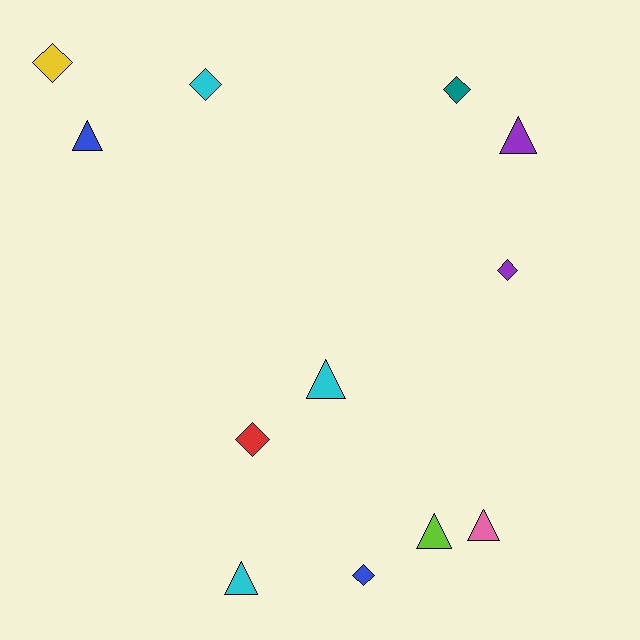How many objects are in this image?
There are 12 objects.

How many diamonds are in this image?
There are 6 diamonds.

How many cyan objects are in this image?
There are 3 cyan objects.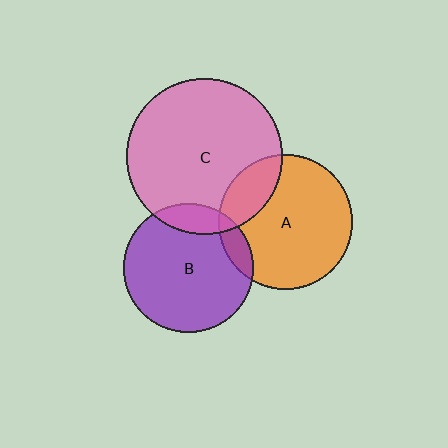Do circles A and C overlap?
Yes.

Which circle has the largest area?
Circle C (pink).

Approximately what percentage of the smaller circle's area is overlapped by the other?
Approximately 20%.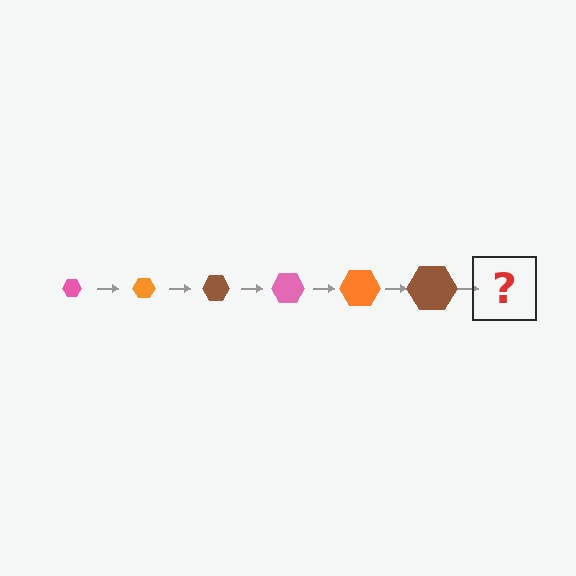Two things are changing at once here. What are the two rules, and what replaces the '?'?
The two rules are that the hexagon grows larger each step and the color cycles through pink, orange, and brown. The '?' should be a pink hexagon, larger than the previous one.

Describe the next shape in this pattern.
It should be a pink hexagon, larger than the previous one.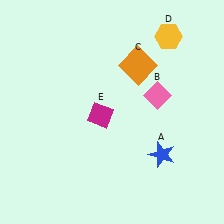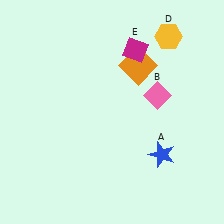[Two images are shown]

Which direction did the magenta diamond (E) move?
The magenta diamond (E) moved up.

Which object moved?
The magenta diamond (E) moved up.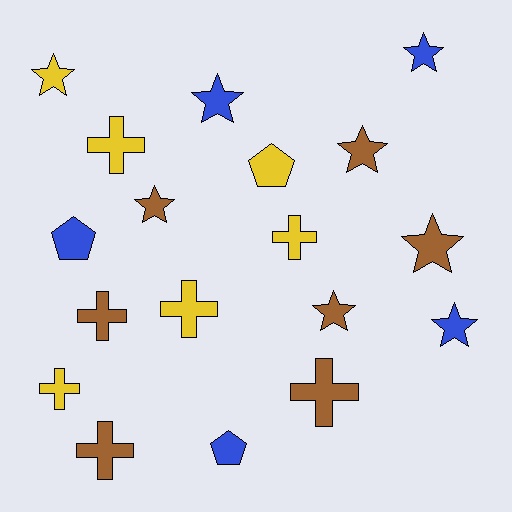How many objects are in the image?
There are 18 objects.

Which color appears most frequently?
Brown, with 7 objects.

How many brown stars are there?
There are 4 brown stars.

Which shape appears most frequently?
Star, with 8 objects.